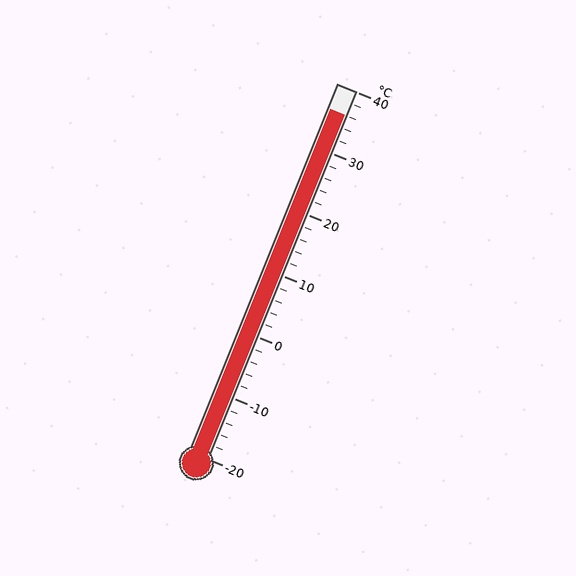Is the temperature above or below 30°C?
The temperature is above 30°C.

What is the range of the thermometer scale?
The thermometer scale ranges from -20°C to 40°C.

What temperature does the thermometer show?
The thermometer shows approximately 36°C.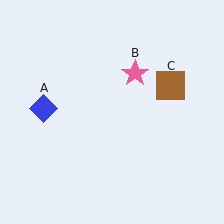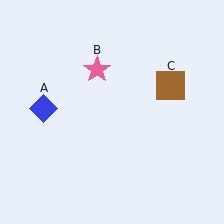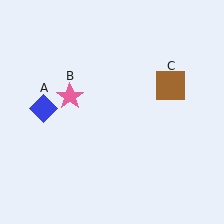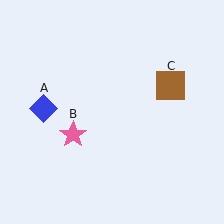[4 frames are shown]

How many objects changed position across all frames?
1 object changed position: pink star (object B).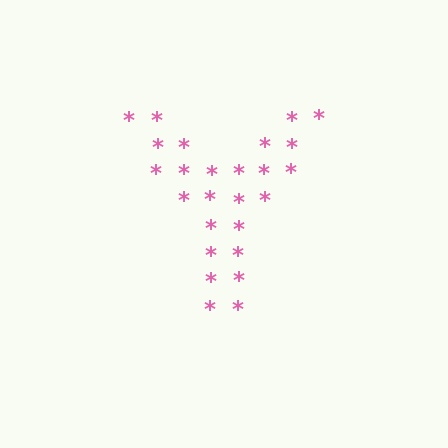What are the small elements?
The small elements are asterisks.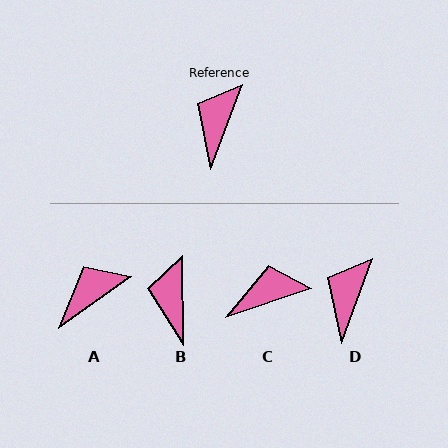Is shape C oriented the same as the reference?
No, it is off by about 51 degrees.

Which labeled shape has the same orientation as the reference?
D.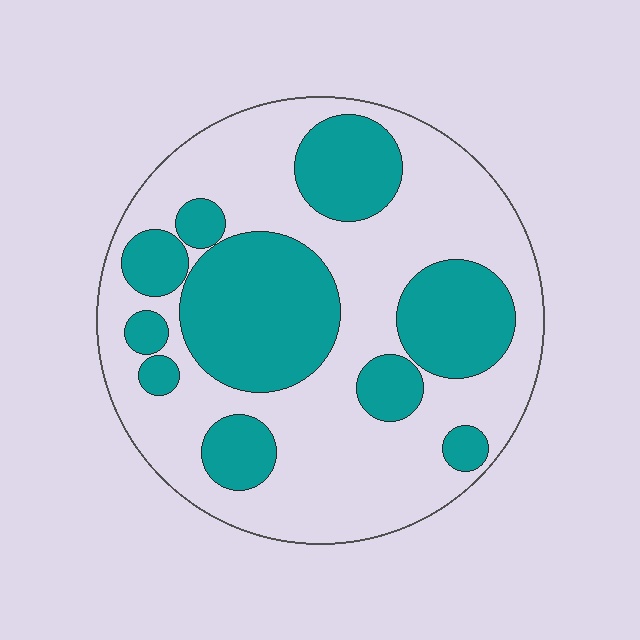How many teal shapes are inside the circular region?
10.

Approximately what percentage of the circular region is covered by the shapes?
Approximately 40%.